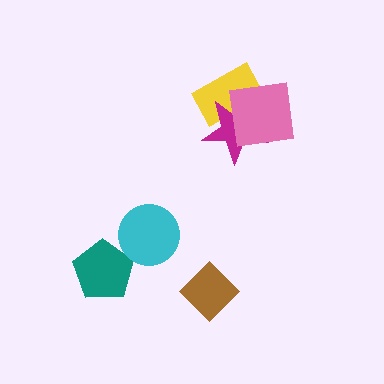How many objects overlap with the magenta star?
2 objects overlap with the magenta star.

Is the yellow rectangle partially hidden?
Yes, it is partially covered by another shape.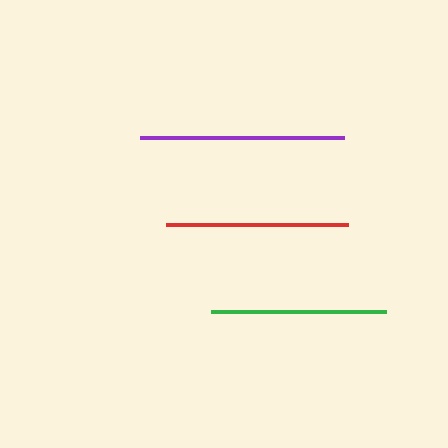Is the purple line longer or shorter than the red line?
The purple line is longer than the red line.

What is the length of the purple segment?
The purple segment is approximately 204 pixels long.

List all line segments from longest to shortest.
From longest to shortest: purple, red, green.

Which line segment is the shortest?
The green line is the shortest at approximately 175 pixels.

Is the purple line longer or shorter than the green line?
The purple line is longer than the green line.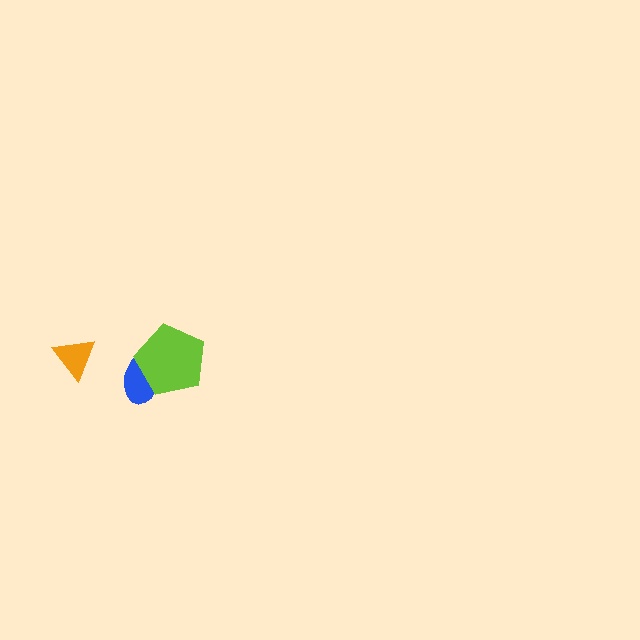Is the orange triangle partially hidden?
No, no other shape covers it.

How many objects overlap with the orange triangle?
0 objects overlap with the orange triangle.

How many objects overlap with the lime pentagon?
1 object overlaps with the lime pentagon.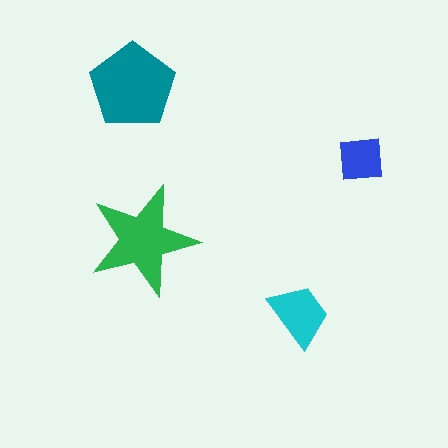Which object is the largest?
The teal pentagon.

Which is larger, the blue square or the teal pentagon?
The teal pentagon.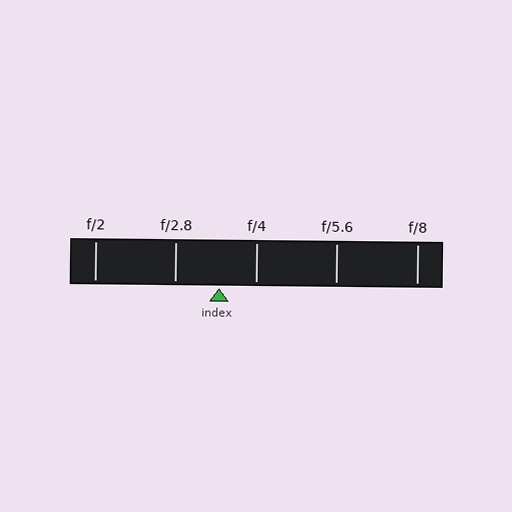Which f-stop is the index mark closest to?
The index mark is closest to f/4.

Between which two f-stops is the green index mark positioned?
The index mark is between f/2.8 and f/4.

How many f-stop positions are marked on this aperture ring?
There are 5 f-stop positions marked.